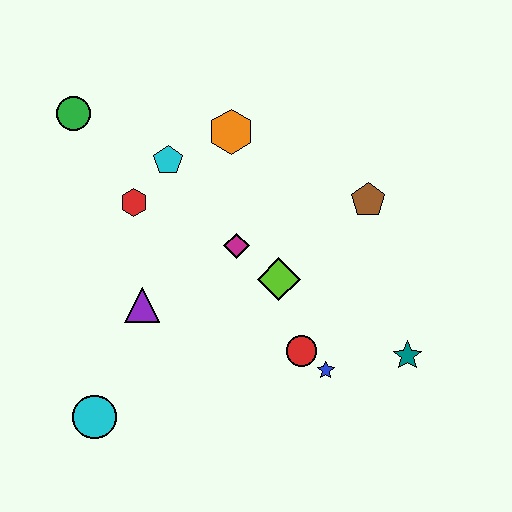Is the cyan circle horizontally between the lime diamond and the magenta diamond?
No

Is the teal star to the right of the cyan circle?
Yes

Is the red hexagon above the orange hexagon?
No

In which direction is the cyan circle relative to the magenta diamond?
The cyan circle is below the magenta diamond.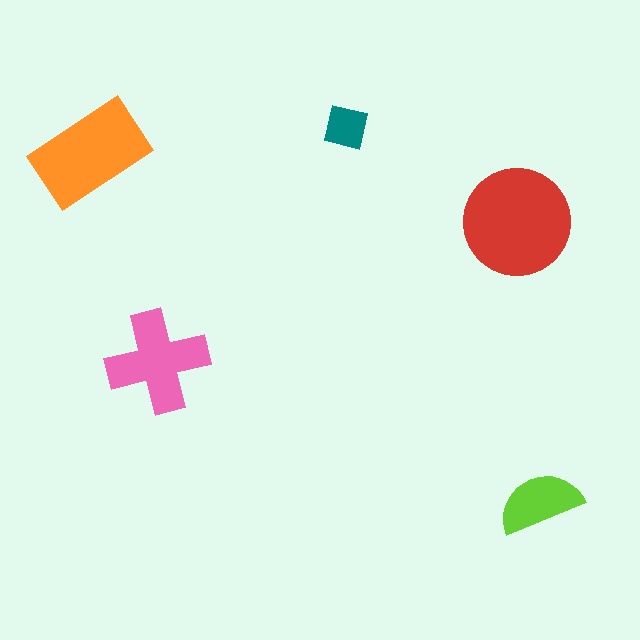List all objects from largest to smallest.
The red circle, the orange rectangle, the pink cross, the lime semicircle, the teal square.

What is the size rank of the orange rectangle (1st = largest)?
2nd.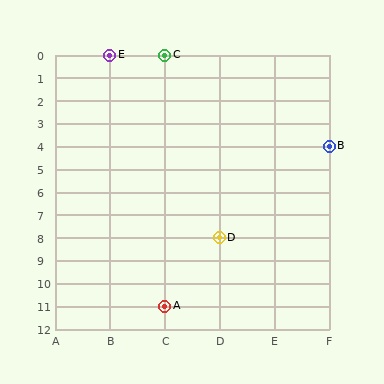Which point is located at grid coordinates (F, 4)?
Point B is at (F, 4).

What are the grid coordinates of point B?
Point B is at grid coordinates (F, 4).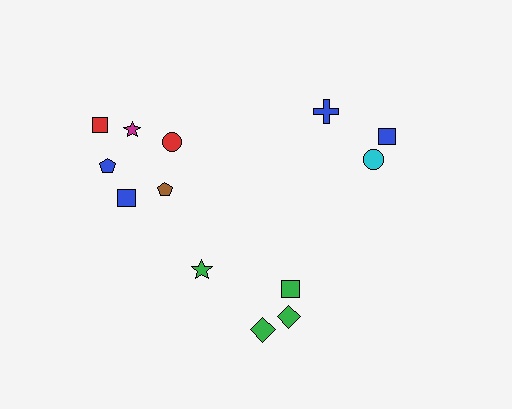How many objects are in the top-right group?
There are 3 objects.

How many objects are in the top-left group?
There are 6 objects.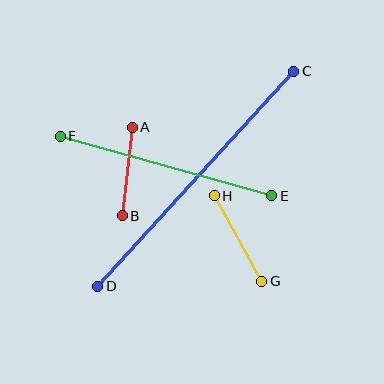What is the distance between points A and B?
The distance is approximately 89 pixels.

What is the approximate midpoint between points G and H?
The midpoint is at approximately (238, 239) pixels.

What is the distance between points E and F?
The distance is approximately 220 pixels.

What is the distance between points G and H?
The distance is approximately 98 pixels.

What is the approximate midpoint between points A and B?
The midpoint is at approximately (127, 172) pixels.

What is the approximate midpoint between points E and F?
The midpoint is at approximately (166, 166) pixels.